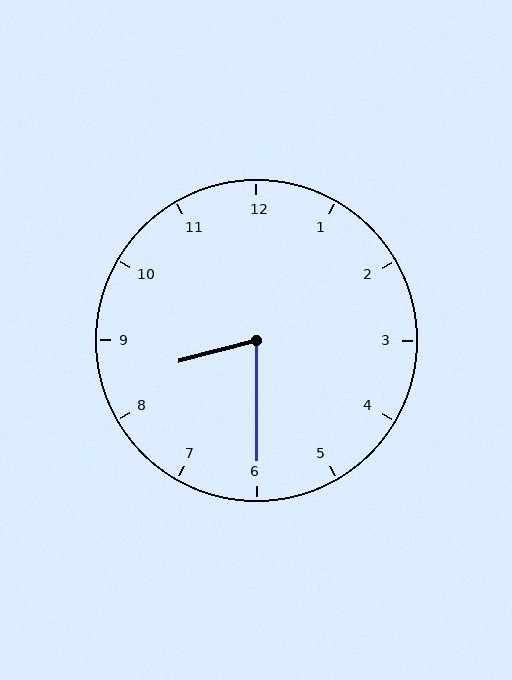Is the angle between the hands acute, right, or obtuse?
It is acute.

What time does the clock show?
8:30.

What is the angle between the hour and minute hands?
Approximately 75 degrees.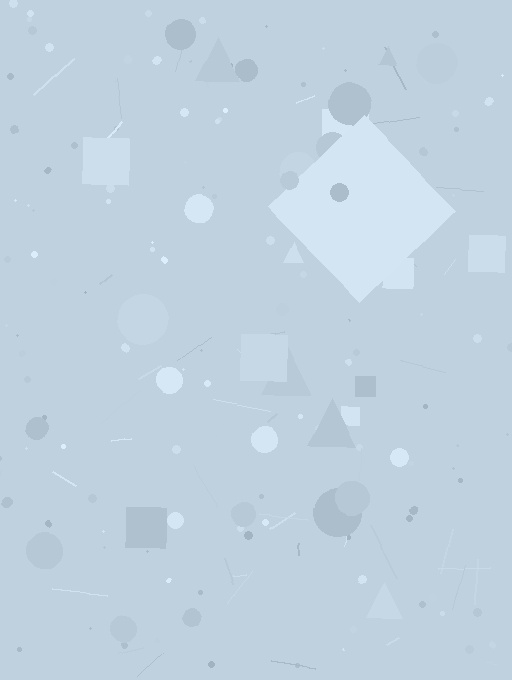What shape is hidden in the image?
A diamond is hidden in the image.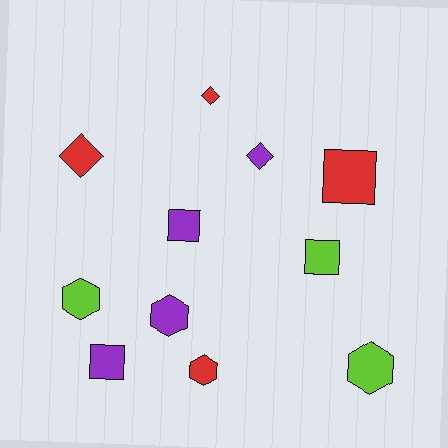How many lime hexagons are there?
There are 2 lime hexagons.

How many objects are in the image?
There are 11 objects.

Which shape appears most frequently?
Hexagon, with 4 objects.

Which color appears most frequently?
Purple, with 4 objects.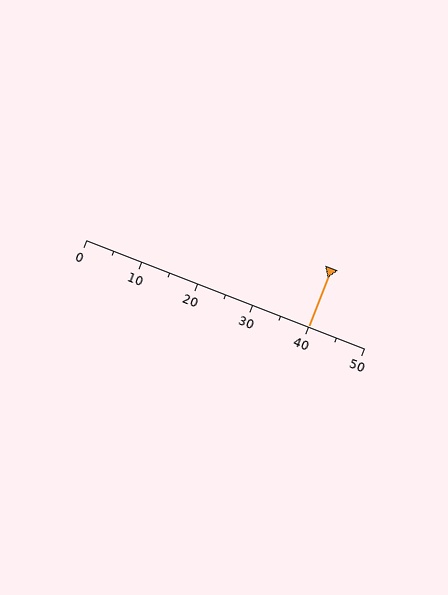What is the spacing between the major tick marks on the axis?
The major ticks are spaced 10 apart.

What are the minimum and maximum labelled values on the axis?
The axis runs from 0 to 50.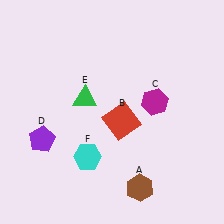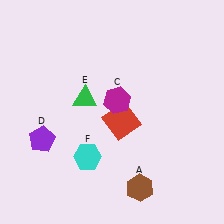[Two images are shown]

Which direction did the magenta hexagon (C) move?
The magenta hexagon (C) moved left.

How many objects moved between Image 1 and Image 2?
1 object moved between the two images.